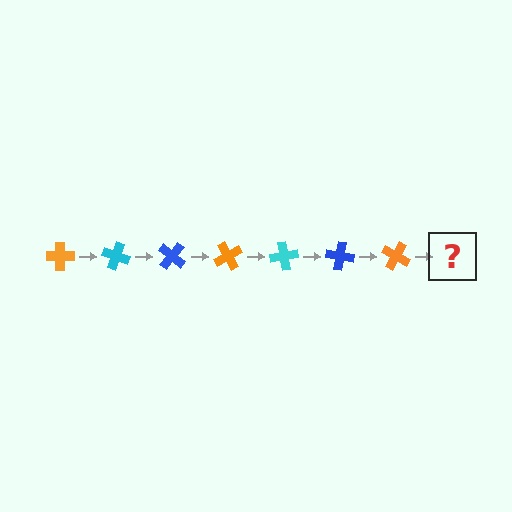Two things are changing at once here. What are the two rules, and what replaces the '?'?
The two rules are that it rotates 20 degrees each step and the color cycles through orange, cyan, and blue. The '?' should be a cyan cross, rotated 140 degrees from the start.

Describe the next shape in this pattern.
It should be a cyan cross, rotated 140 degrees from the start.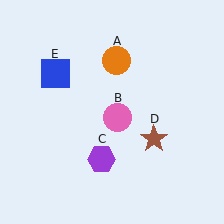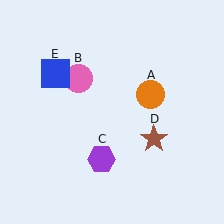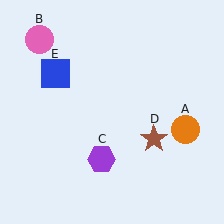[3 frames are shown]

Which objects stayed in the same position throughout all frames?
Purple hexagon (object C) and brown star (object D) and blue square (object E) remained stationary.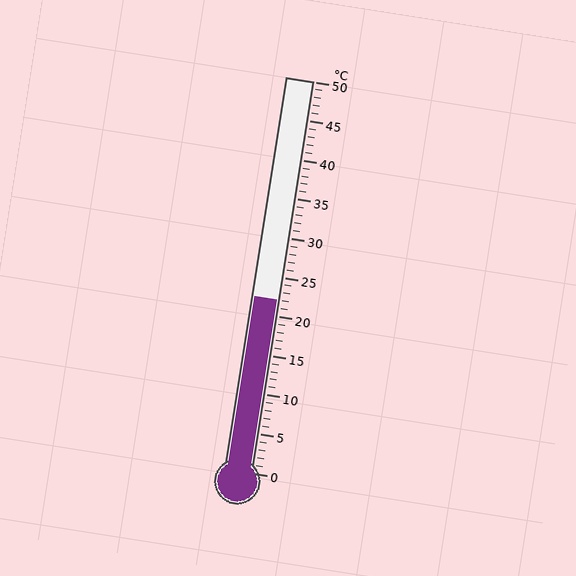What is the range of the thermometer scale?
The thermometer scale ranges from 0°C to 50°C.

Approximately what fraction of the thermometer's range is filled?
The thermometer is filled to approximately 45% of its range.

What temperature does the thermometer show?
The thermometer shows approximately 22°C.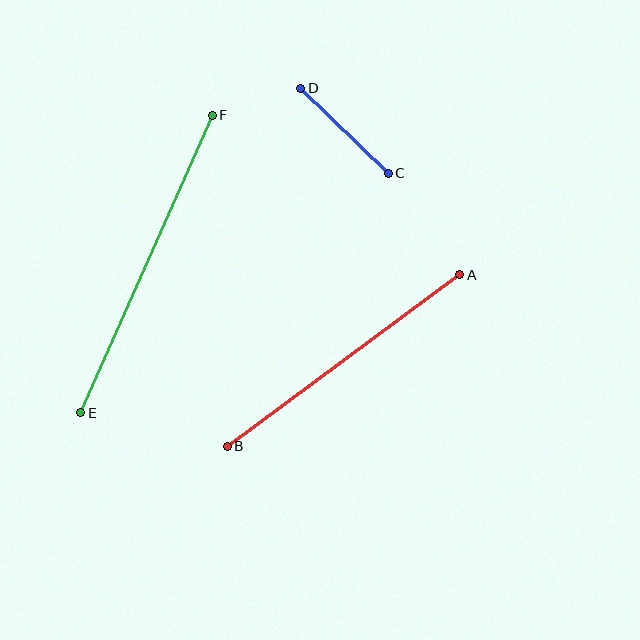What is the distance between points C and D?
The distance is approximately 122 pixels.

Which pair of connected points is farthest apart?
Points E and F are farthest apart.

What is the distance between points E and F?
The distance is approximately 326 pixels.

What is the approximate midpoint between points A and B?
The midpoint is at approximately (343, 360) pixels.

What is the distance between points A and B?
The distance is approximately 289 pixels.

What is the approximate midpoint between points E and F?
The midpoint is at approximately (146, 264) pixels.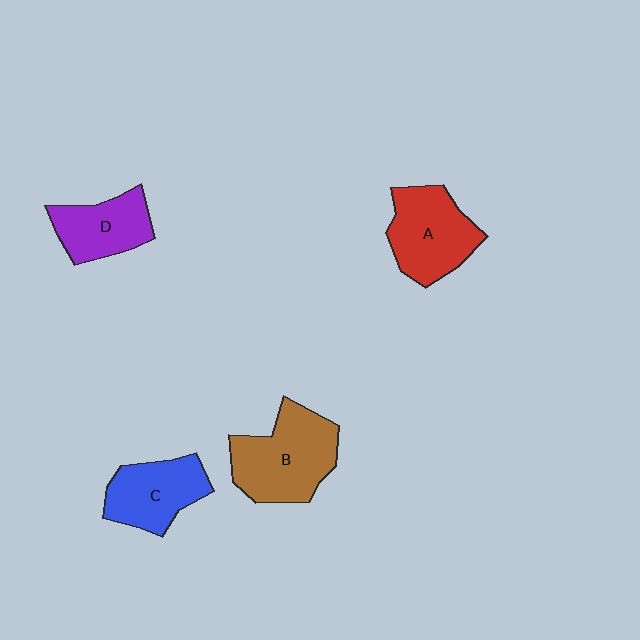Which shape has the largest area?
Shape B (brown).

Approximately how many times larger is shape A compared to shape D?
Approximately 1.3 times.